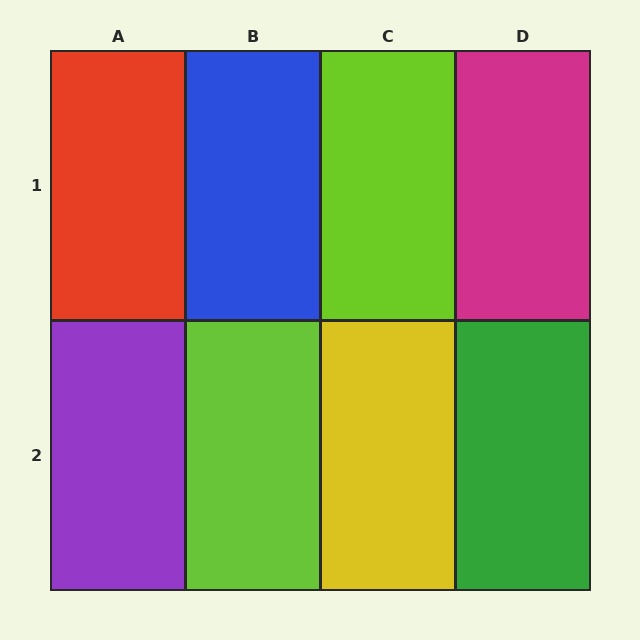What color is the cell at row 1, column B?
Blue.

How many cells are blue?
1 cell is blue.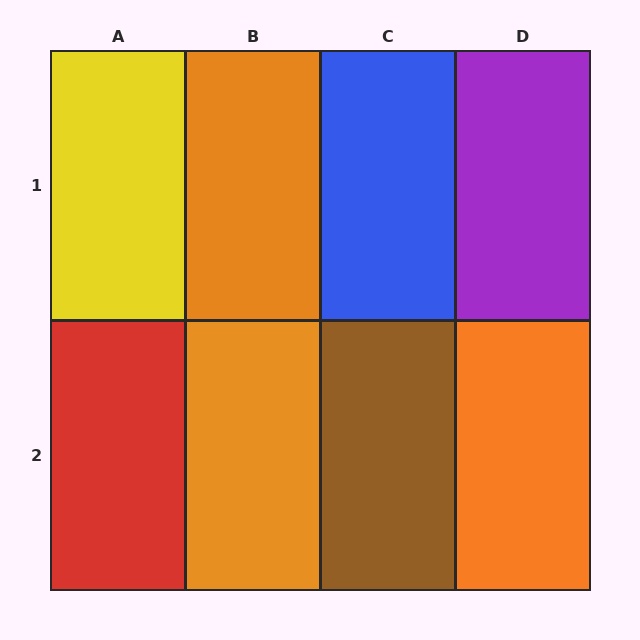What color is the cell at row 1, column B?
Orange.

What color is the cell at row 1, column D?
Purple.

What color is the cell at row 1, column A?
Yellow.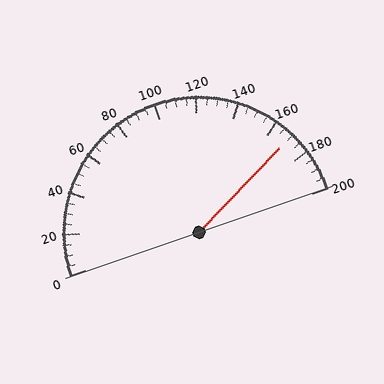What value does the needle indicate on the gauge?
The needle indicates approximately 170.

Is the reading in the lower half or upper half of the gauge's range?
The reading is in the upper half of the range (0 to 200).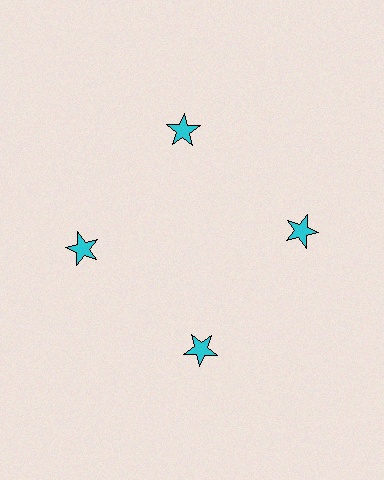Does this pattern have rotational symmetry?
Yes, this pattern has 4-fold rotational symmetry. It looks the same after rotating 90 degrees around the center.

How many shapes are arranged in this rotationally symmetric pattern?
There are 4 shapes, arranged in 4 groups of 1.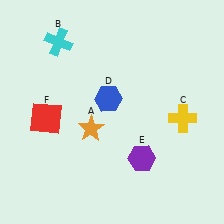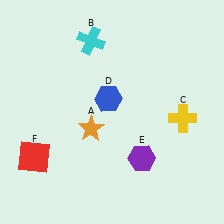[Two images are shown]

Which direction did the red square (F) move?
The red square (F) moved down.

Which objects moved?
The objects that moved are: the cyan cross (B), the red square (F).